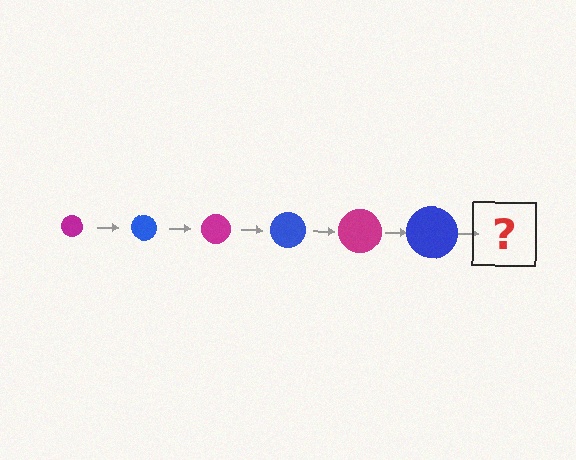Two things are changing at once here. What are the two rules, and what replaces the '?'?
The two rules are that the circle grows larger each step and the color cycles through magenta and blue. The '?' should be a magenta circle, larger than the previous one.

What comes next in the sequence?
The next element should be a magenta circle, larger than the previous one.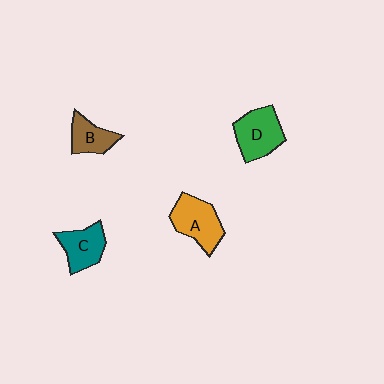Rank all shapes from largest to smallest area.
From largest to smallest: A (orange), D (green), C (teal), B (brown).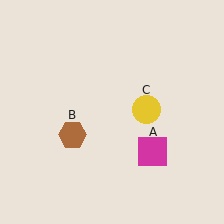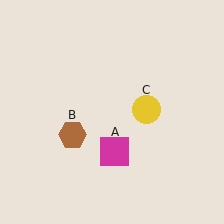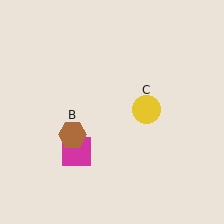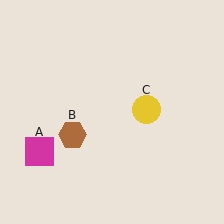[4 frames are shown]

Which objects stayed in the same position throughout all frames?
Brown hexagon (object B) and yellow circle (object C) remained stationary.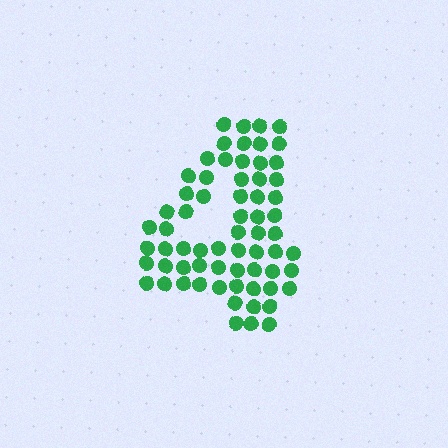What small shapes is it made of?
It is made of small circles.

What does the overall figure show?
The overall figure shows the digit 4.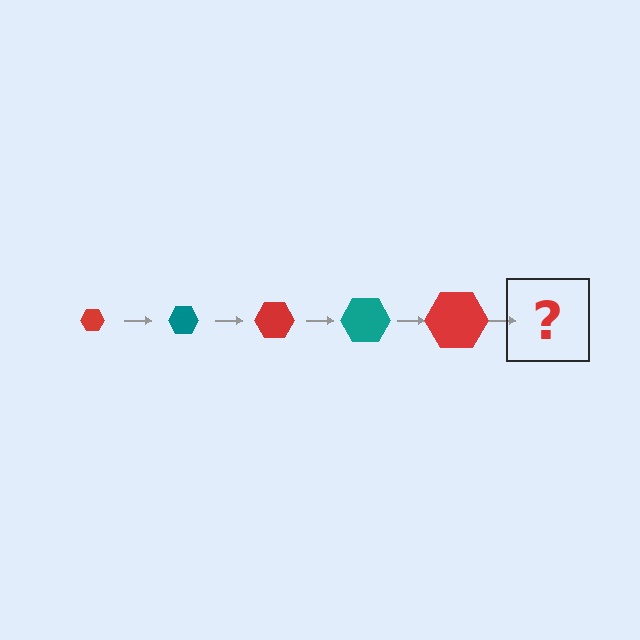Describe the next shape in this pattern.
It should be a teal hexagon, larger than the previous one.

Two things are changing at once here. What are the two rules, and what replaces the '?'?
The two rules are that the hexagon grows larger each step and the color cycles through red and teal. The '?' should be a teal hexagon, larger than the previous one.